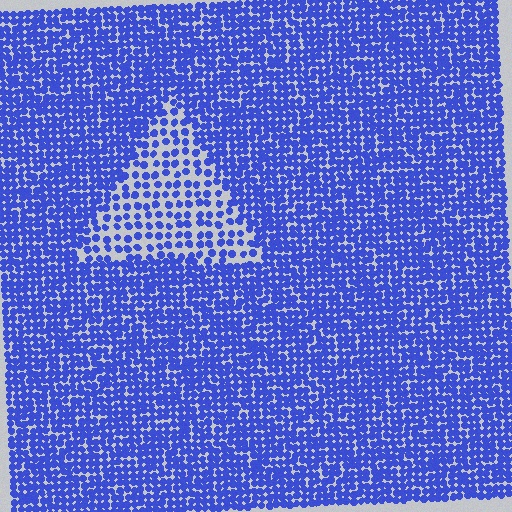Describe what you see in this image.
The image contains small blue elements arranged at two different densities. A triangle-shaped region is visible where the elements are less densely packed than the surrounding area.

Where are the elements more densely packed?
The elements are more densely packed outside the triangle boundary.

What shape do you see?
I see a triangle.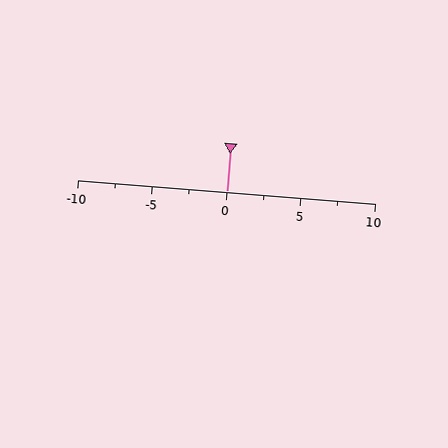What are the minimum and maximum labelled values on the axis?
The axis runs from -10 to 10.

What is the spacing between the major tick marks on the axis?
The major ticks are spaced 5 apart.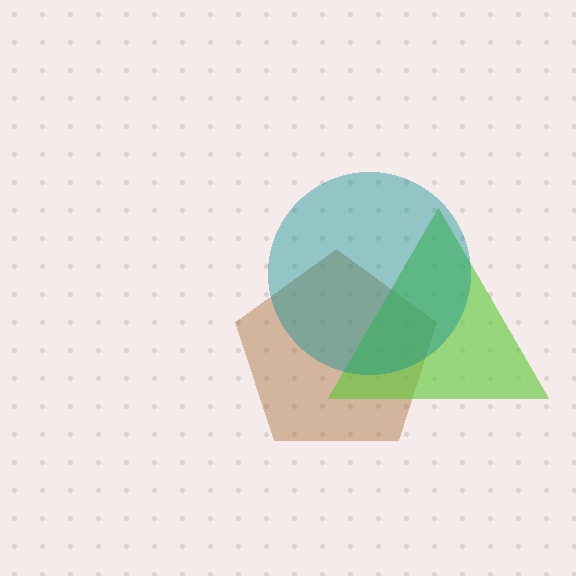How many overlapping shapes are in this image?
There are 3 overlapping shapes in the image.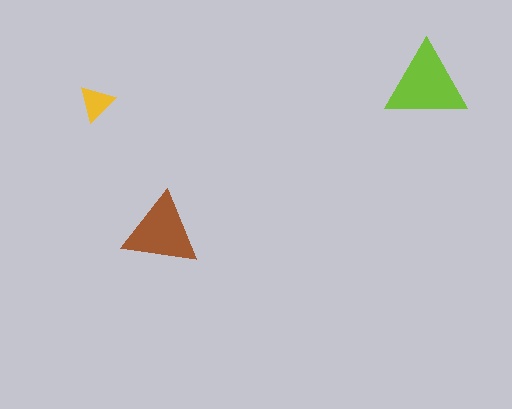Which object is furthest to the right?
The lime triangle is rightmost.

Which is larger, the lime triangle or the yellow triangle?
The lime one.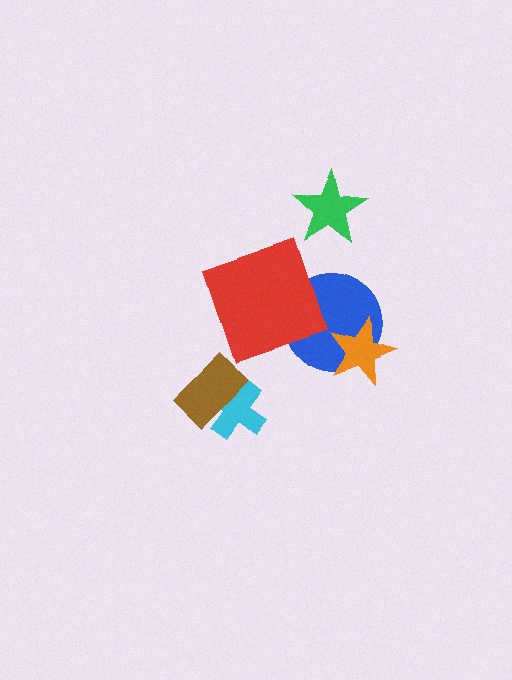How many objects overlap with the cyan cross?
1 object overlaps with the cyan cross.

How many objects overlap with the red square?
1 object overlaps with the red square.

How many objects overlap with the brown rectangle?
1 object overlaps with the brown rectangle.